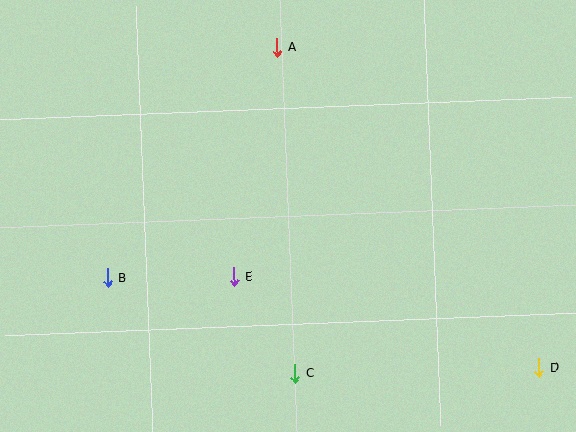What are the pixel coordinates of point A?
Point A is at (277, 47).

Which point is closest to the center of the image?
Point E at (234, 277) is closest to the center.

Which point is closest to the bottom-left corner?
Point B is closest to the bottom-left corner.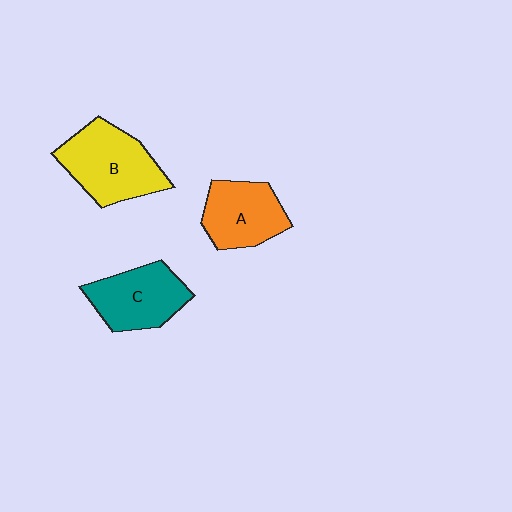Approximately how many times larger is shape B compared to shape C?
Approximately 1.2 times.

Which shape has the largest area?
Shape B (yellow).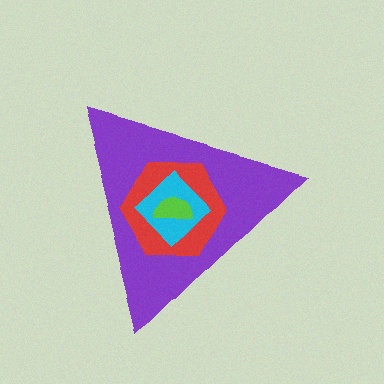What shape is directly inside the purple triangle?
The red hexagon.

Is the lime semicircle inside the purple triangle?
Yes.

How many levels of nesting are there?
4.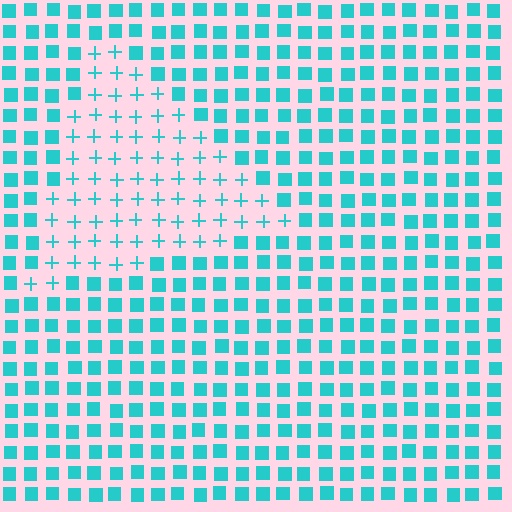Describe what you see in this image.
The image is filled with small cyan elements arranged in a uniform grid. A triangle-shaped region contains plus signs, while the surrounding area contains squares. The boundary is defined purely by the change in element shape.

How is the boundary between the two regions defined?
The boundary is defined by a change in element shape: plus signs inside vs. squares outside. All elements share the same color and spacing.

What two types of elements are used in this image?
The image uses plus signs inside the triangle region and squares outside it.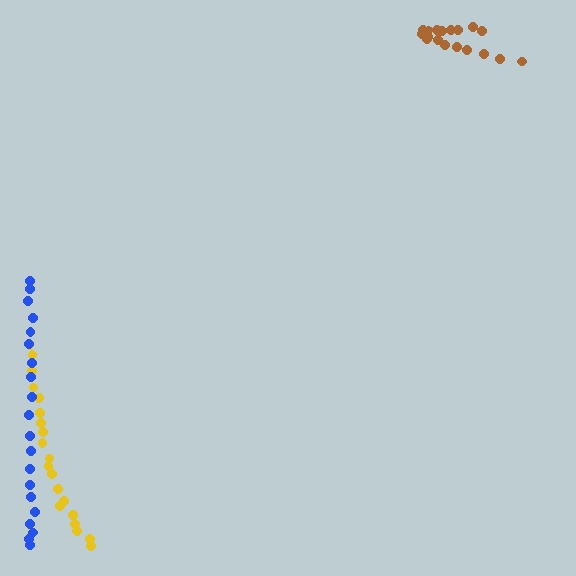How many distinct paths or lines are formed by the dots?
There are 3 distinct paths.